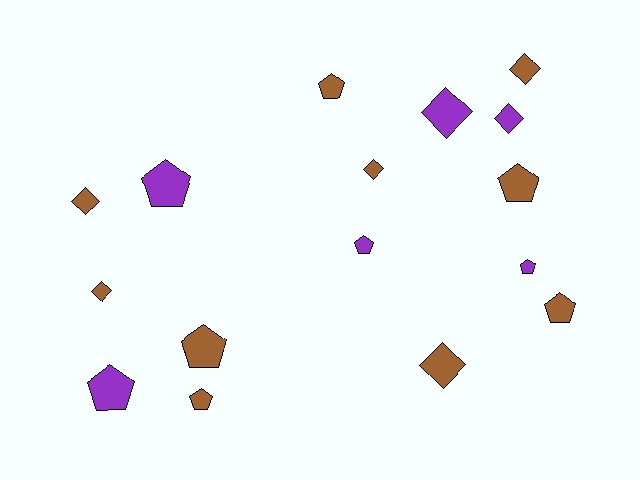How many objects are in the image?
There are 16 objects.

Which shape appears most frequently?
Pentagon, with 9 objects.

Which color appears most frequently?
Brown, with 10 objects.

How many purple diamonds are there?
There are 2 purple diamonds.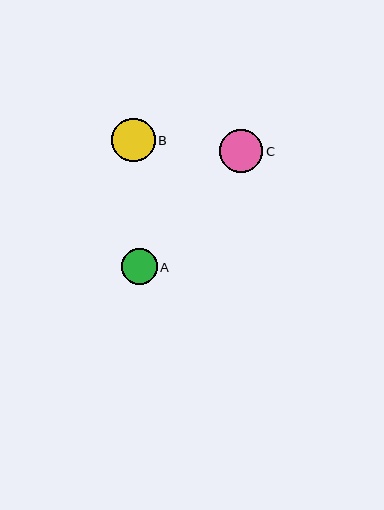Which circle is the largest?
Circle B is the largest with a size of approximately 43 pixels.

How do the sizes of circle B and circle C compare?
Circle B and circle C are approximately the same size.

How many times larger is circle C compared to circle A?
Circle C is approximately 1.2 times the size of circle A.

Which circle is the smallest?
Circle A is the smallest with a size of approximately 36 pixels.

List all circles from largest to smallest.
From largest to smallest: B, C, A.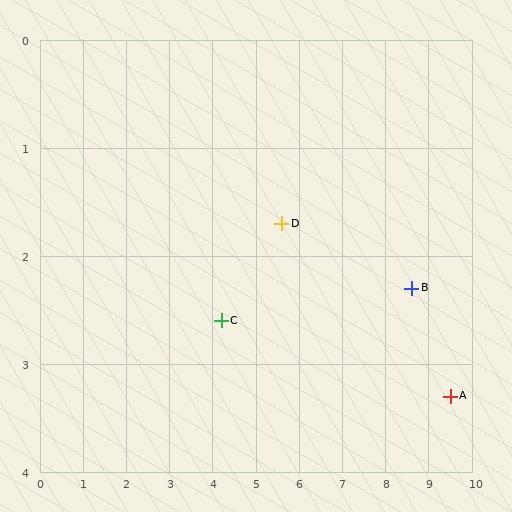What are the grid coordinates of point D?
Point D is at approximately (5.6, 1.7).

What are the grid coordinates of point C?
Point C is at approximately (4.2, 2.6).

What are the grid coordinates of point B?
Point B is at approximately (8.6, 2.3).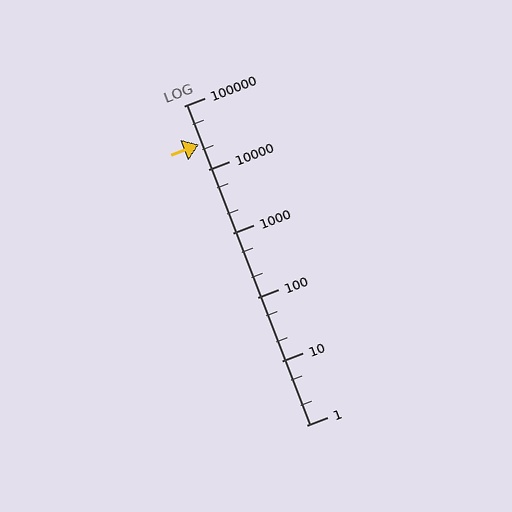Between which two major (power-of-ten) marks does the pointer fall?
The pointer is between 10000 and 100000.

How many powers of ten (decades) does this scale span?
The scale spans 5 decades, from 1 to 100000.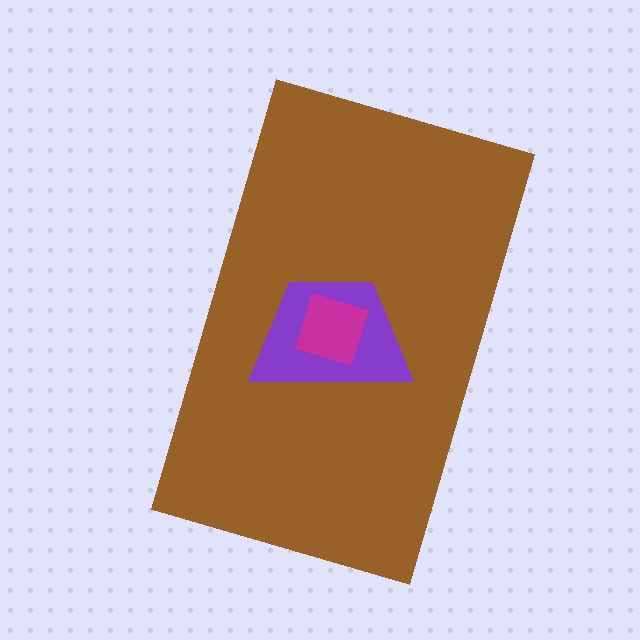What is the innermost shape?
The magenta diamond.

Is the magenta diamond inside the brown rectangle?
Yes.